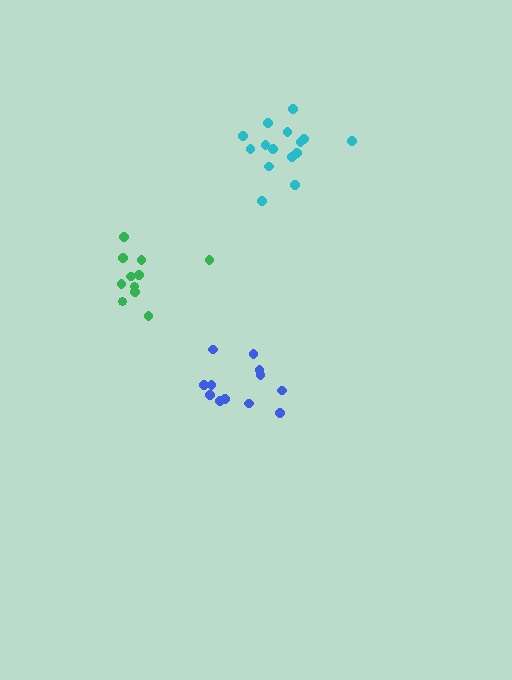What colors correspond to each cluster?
The clusters are colored: cyan, blue, green.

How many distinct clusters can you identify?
There are 3 distinct clusters.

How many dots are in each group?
Group 1: 15 dots, Group 2: 12 dots, Group 3: 11 dots (38 total).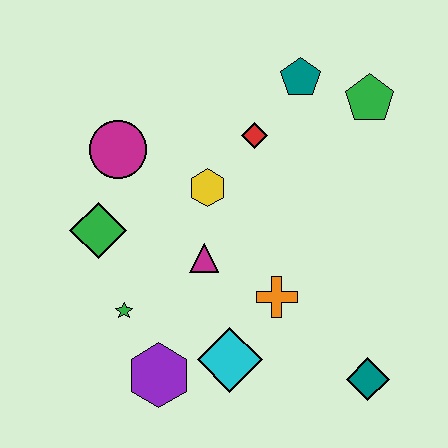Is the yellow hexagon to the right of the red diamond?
No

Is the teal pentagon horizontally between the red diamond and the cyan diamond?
No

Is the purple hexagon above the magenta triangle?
No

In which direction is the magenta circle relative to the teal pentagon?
The magenta circle is to the left of the teal pentagon.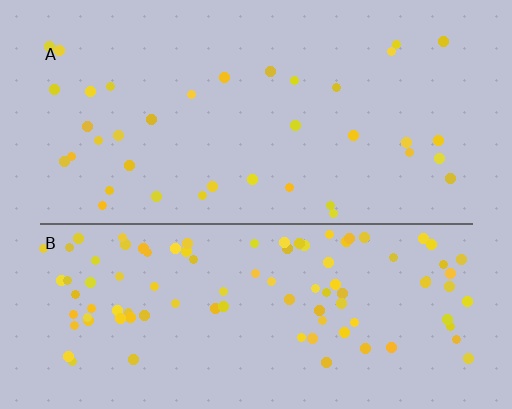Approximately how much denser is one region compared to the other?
Approximately 2.7× — region B over region A.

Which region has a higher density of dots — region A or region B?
B (the bottom).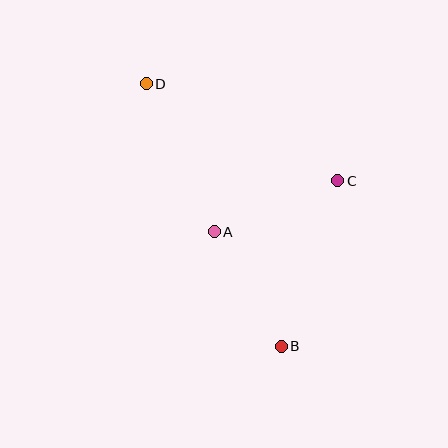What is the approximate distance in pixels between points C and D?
The distance between C and D is approximately 215 pixels.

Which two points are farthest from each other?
Points B and D are farthest from each other.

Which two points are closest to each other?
Points A and B are closest to each other.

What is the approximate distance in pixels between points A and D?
The distance between A and D is approximately 163 pixels.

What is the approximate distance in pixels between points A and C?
The distance between A and C is approximately 134 pixels.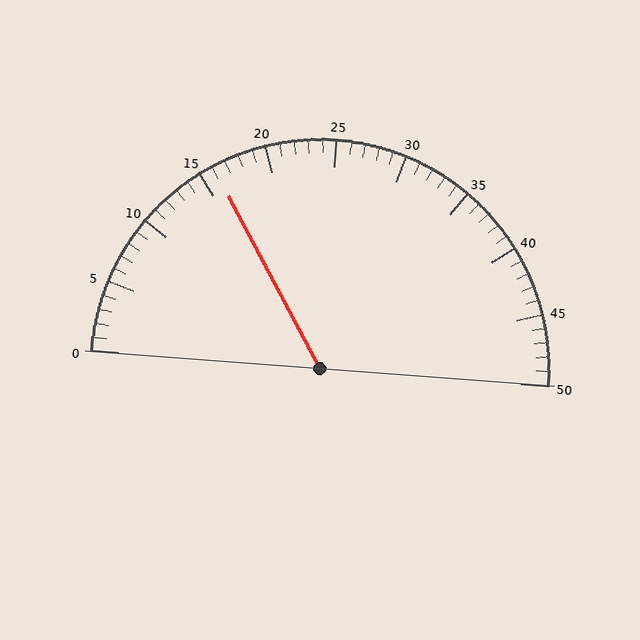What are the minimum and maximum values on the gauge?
The gauge ranges from 0 to 50.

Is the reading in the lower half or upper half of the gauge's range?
The reading is in the lower half of the range (0 to 50).